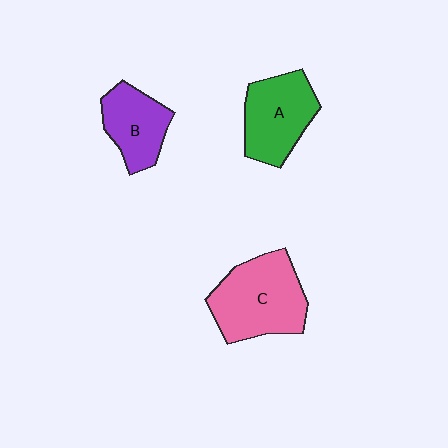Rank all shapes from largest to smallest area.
From largest to smallest: C (pink), A (green), B (purple).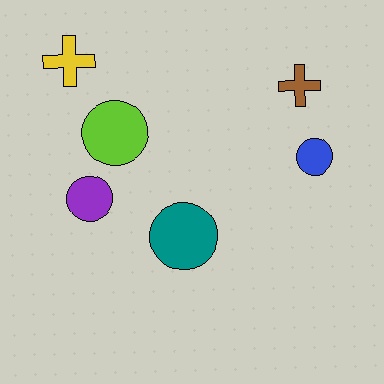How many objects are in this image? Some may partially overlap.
There are 6 objects.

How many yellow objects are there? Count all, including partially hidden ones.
There is 1 yellow object.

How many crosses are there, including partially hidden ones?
There are 2 crosses.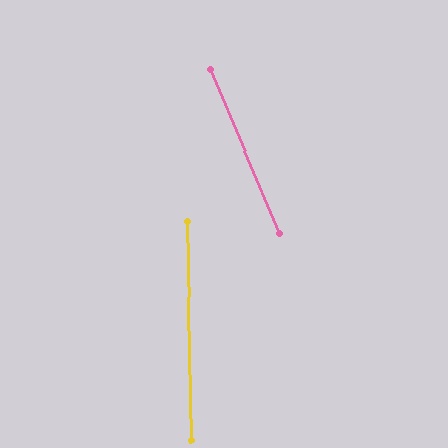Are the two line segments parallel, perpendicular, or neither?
Neither parallel nor perpendicular — they differ by about 22°.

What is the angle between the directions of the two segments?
Approximately 22 degrees.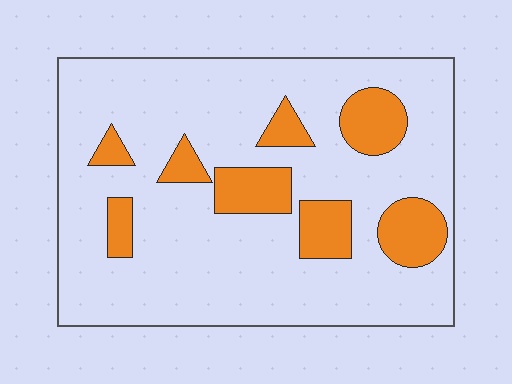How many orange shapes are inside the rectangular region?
8.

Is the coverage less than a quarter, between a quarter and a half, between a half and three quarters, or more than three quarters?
Less than a quarter.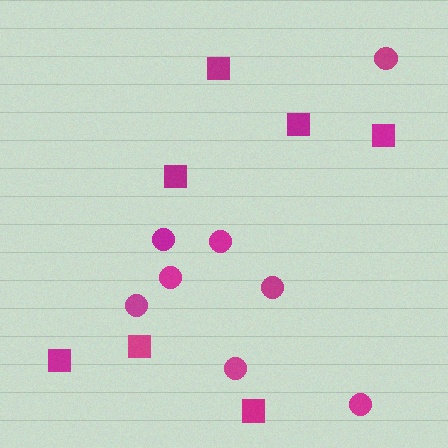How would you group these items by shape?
There are 2 groups: one group of circles (8) and one group of squares (7).